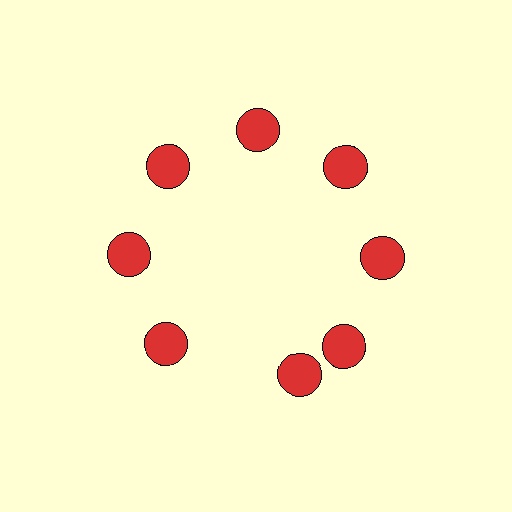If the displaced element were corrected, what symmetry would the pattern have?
It would have 8-fold rotational symmetry — the pattern would map onto itself every 45 degrees.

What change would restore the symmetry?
The symmetry would be restored by rotating it back into even spacing with its neighbors so that all 8 circles sit at equal angles and equal distance from the center.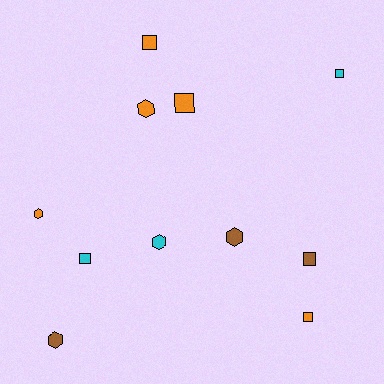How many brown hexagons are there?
There are 2 brown hexagons.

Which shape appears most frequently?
Square, with 6 objects.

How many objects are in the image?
There are 11 objects.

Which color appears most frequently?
Orange, with 5 objects.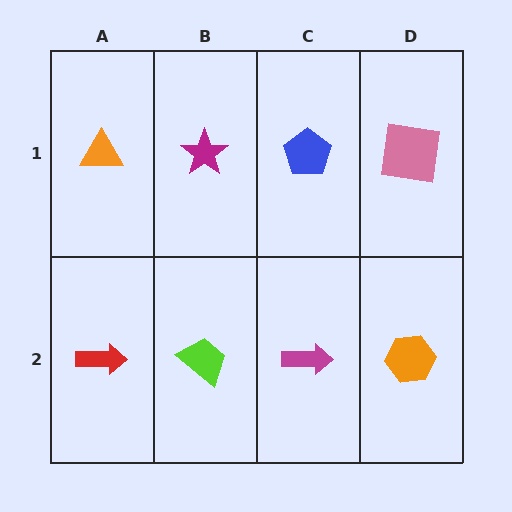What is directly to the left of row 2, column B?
A red arrow.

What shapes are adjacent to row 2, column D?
A pink square (row 1, column D), a magenta arrow (row 2, column C).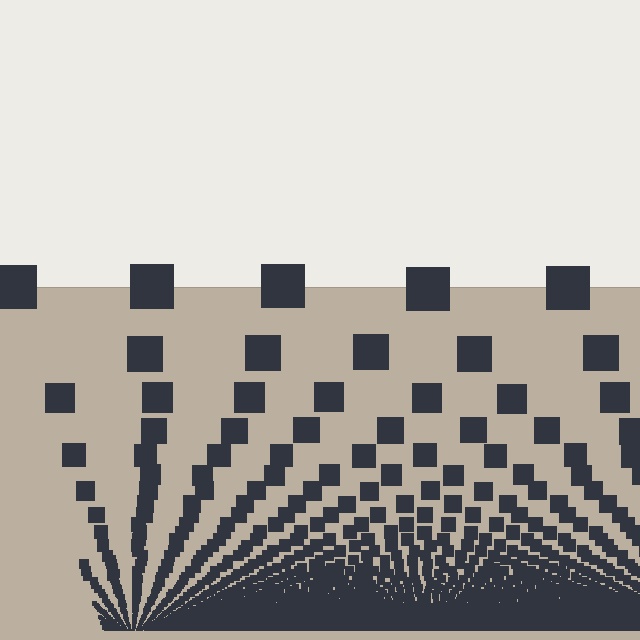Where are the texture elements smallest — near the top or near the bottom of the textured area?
Near the bottom.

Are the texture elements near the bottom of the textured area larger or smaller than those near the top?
Smaller. The gradient is inverted — elements near the bottom are smaller and denser.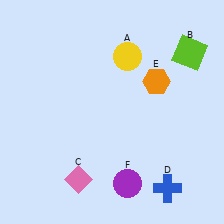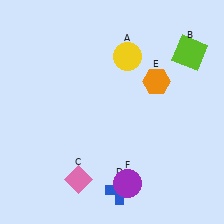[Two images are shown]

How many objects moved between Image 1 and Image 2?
1 object moved between the two images.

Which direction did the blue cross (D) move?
The blue cross (D) moved left.